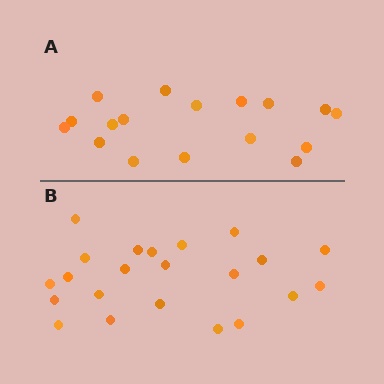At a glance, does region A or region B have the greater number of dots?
Region B (the bottom region) has more dots.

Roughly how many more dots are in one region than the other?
Region B has about 5 more dots than region A.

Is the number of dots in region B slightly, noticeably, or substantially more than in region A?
Region B has noticeably more, but not dramatically so. The ratio is roughly 1.3 to 1.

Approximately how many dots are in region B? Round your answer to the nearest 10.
About 20 dots. (The exact count is 22, which rounds to 20.)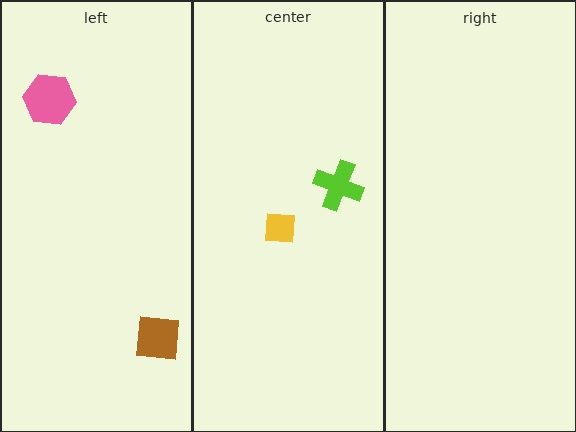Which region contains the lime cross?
The center region.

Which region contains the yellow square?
The center region.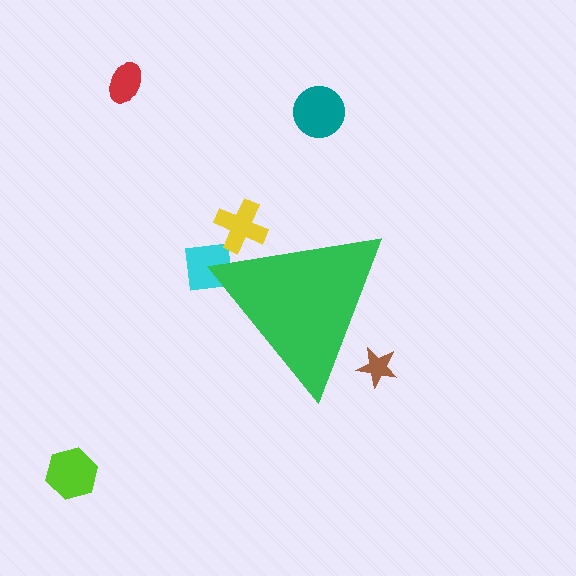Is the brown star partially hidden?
Yes, the brown star is partially hidden behind the green triangle.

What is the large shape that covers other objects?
A green triangle.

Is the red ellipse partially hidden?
No, the red ellipse is fully visible.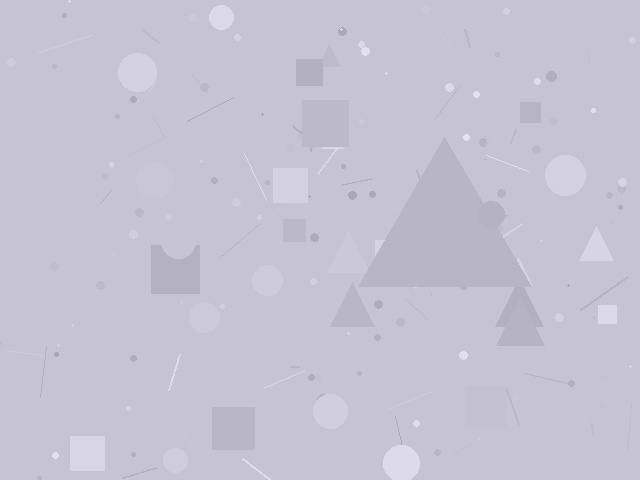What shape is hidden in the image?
A triangle is hidden in the image.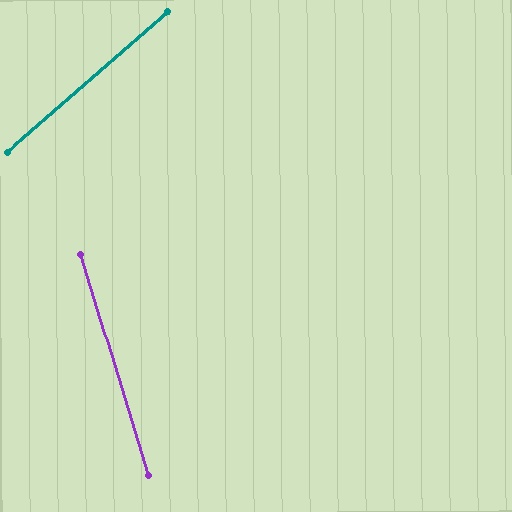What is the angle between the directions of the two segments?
Approximately 66 degrees.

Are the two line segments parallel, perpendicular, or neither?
Neither parallel nor perpendicular — they differ by about 66°.